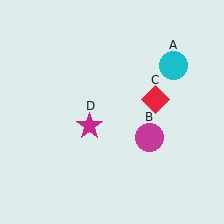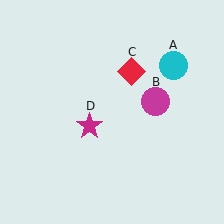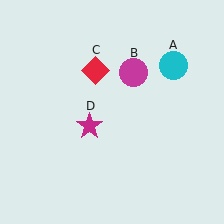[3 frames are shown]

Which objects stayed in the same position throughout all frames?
Cyan circle (object A) and magenta star (object D) remained stationary.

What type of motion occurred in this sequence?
The magenta circle (object B), red diamond (object C) rotated counterclockwise around the center of the scene.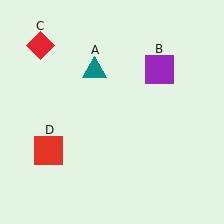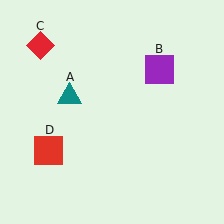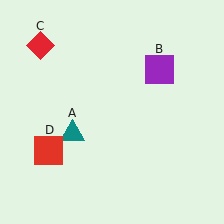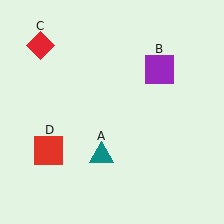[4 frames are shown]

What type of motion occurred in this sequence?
The teal triangle (object A) rotated counterclockwise around the center of the scene.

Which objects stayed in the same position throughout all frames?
Purple square (object B) and red diamond (object C) and red square (object D) remained stationary.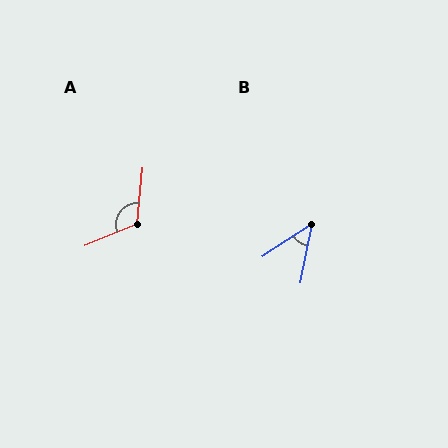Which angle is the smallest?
B, at approximately 45 degrees.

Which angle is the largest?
A, at approximately 118 degrees.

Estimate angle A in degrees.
Approximately 118 degrees.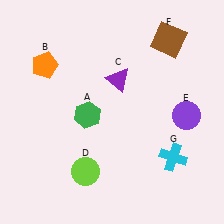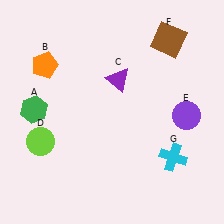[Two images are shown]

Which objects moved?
The objects that moved are: the green hexagon (A), the lime circle (D).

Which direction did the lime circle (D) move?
The lime circle (D) moved left.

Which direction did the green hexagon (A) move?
The green hexagon (A) moved left.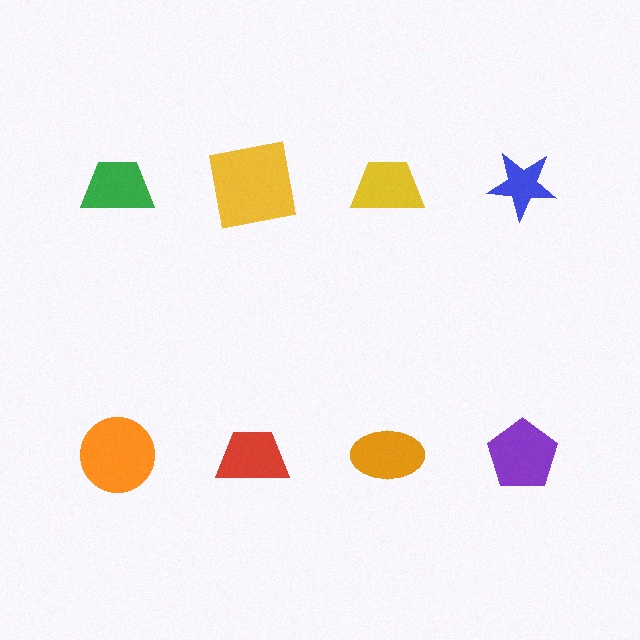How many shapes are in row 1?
4 shapes.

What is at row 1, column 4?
A blue star.